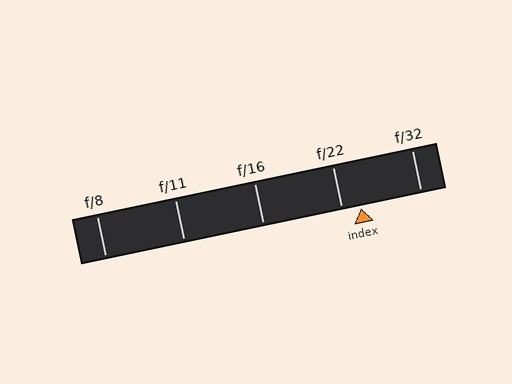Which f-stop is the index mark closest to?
The index mark is closest to f/22.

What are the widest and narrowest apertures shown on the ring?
The widest aperture shown is f/8 and the narrowest is f/32.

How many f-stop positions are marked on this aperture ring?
There are 5 f-stop positions marked.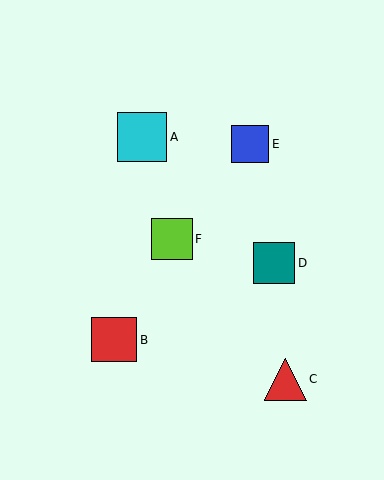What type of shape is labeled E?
Shape E is a blue square.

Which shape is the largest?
The cyan square (labeled A) is the largest.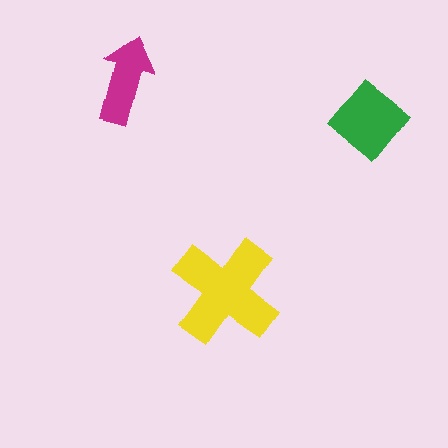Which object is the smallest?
The magenta arrow.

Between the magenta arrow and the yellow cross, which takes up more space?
The yellow cross.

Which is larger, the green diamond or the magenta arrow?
The green diamond.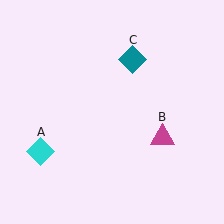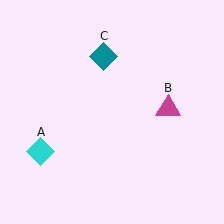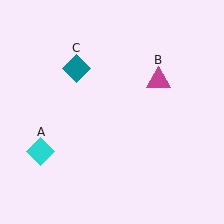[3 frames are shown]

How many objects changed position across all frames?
2 objects changed position: magenta triangle (object B), teal diamond (object C).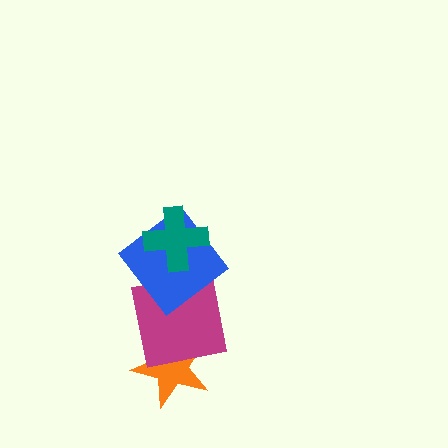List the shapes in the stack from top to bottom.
From top to bottom: the teal cross, the blue diamond, the magenta square, the orange star.